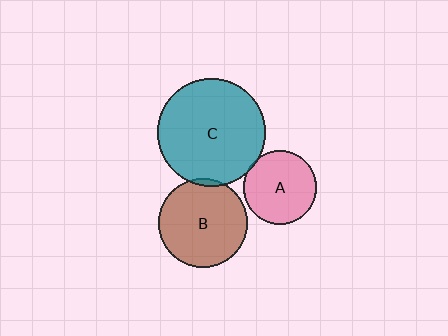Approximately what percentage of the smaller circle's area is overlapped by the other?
Approximately 5%.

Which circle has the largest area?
Circle C (teal).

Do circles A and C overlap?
Yes.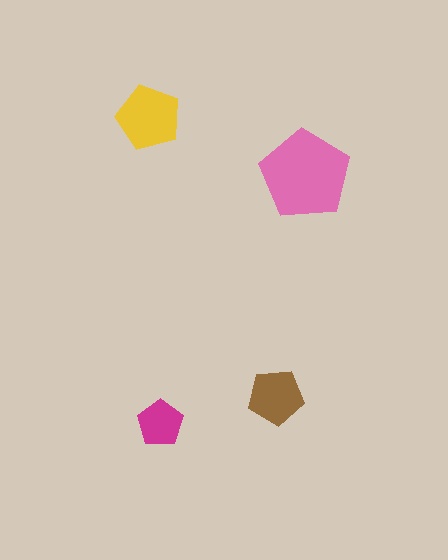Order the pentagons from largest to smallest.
the pink one, the yellow one, the brown one, the magenta one.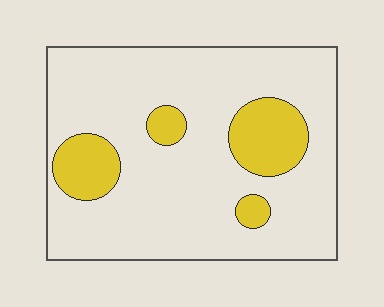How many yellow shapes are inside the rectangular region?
4.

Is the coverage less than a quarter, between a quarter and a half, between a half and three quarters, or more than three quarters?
Less than a quarter.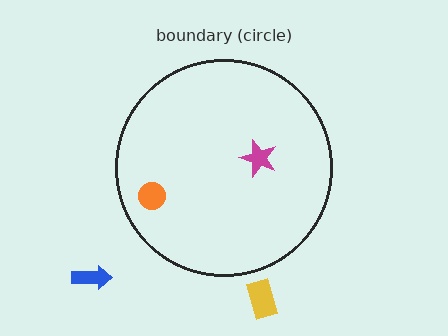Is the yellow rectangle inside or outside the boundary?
Outside.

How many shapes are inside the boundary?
2 inside, 2 outside.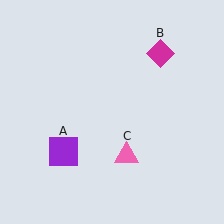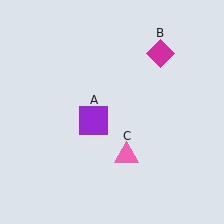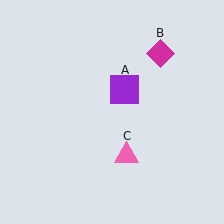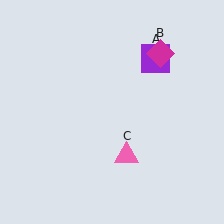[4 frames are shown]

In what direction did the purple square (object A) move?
The purple square (object A) moved up and to the right.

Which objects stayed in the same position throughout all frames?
Magenta diamond (object B) and pink triangle (object C) remained stationary.